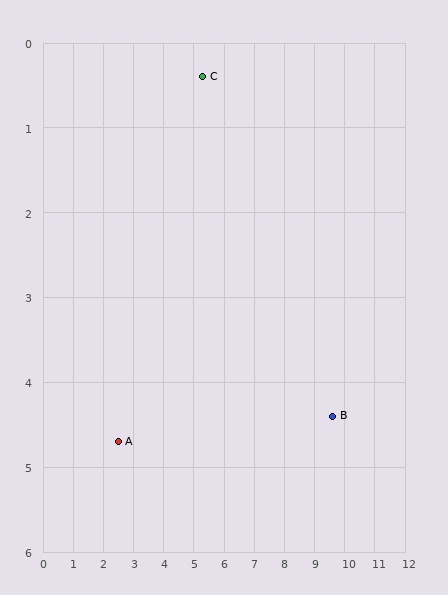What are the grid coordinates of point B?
Point B is at approximately (9.6, 4.4).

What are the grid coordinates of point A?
Point A is at approximately (2.5, 4.7).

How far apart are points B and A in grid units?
Points B and A are about 7.1 grid units apart.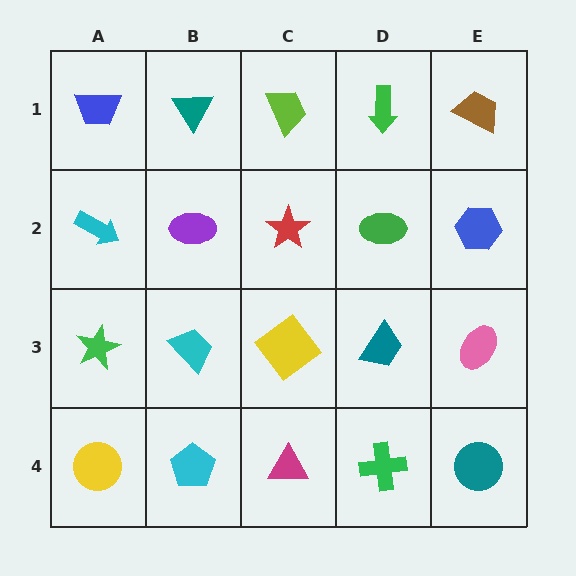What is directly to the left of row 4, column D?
A magenta triangle.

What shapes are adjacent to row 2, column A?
A blue trapezoid (row 1, column A), a green star (row 3, column A), a purple ellipse (row 2, column B).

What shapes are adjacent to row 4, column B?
A cyan trapezoid (row 3, column B), a yellow circle (row 4, column A), a magenta triangle (row 4, column C).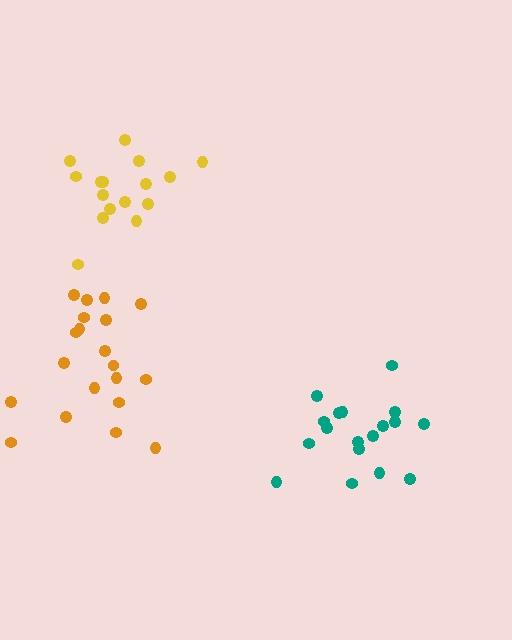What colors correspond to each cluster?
The clusters are colored: teal, yellow, orange.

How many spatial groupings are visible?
There are 3 spatial groupings.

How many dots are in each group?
Group 1: 18 dots, Group 2: 16 dots, Group 3: 20 dots (54 total).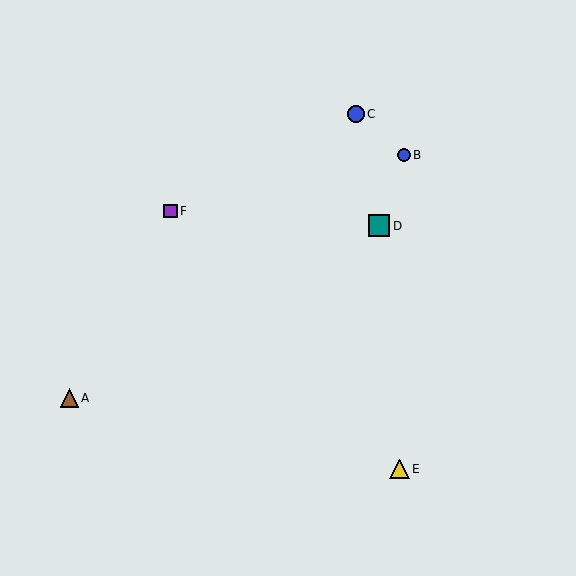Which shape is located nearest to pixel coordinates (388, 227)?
The teal square (labeled D) at (379, 226) is nearest to that location.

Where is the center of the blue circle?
The center of the blue circle is at (404, 155).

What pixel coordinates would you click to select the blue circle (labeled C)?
Click at (356, 114) to select the blue circle C.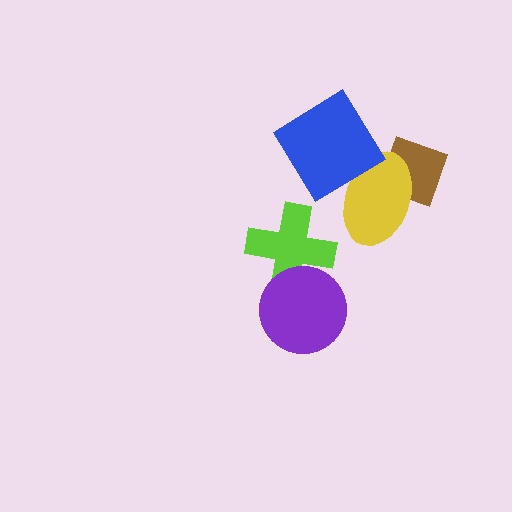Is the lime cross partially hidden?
Yes, it is partially covered by another shape.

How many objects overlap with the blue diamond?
1 object overlaps with the blue diamond.